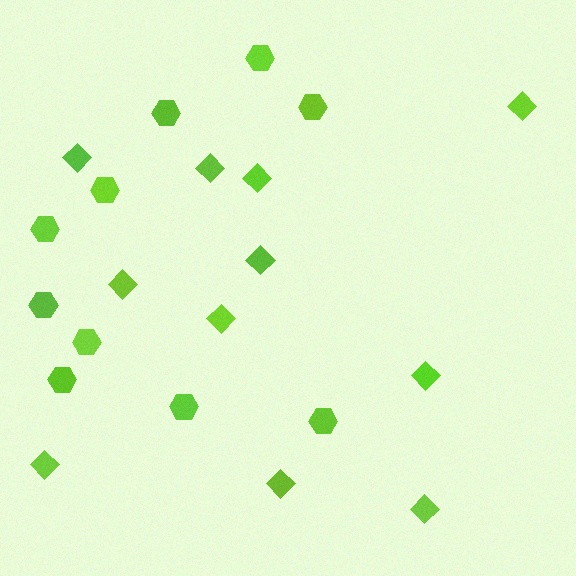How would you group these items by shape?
There are 2 groups: one group of hexagons (10) and one group of diamonds (11).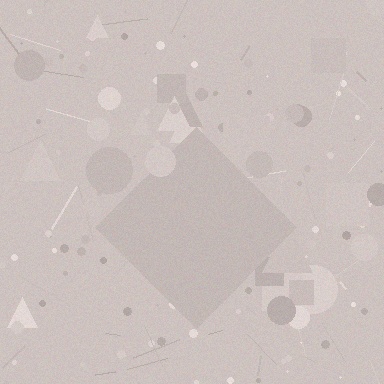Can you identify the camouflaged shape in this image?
The camouflaged shape is a diamond.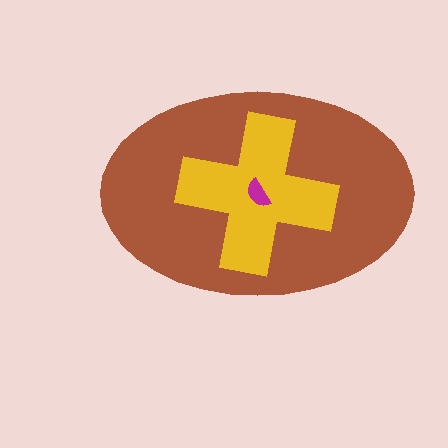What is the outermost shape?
The brown ellipse.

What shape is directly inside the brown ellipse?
The yellow cross.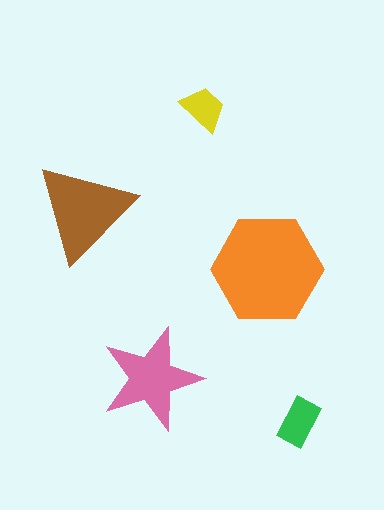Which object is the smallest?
The yellow trapezoid.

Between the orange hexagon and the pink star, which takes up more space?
The orange hexagon.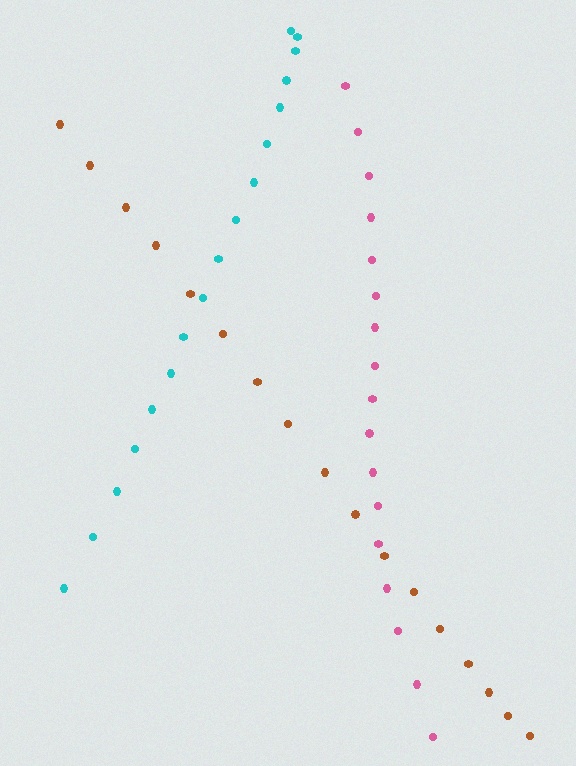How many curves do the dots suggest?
There are 3 distinct paths.